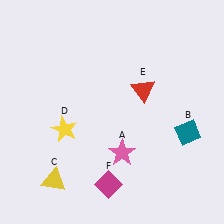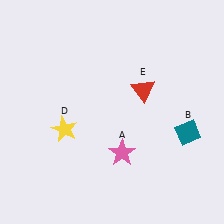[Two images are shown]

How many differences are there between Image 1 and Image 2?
There are 2 differences between the two images.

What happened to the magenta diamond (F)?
The magenta diamond (F) was removed in Image 2. It was in the bottom-left area of Image 1.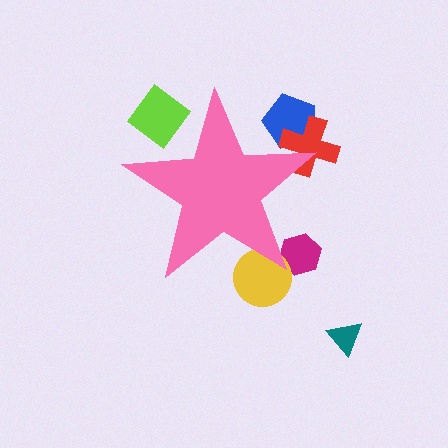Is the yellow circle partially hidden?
Yes, the yellow circle is partially hidden behind the pink star.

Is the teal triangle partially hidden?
No, the teal triangle is fully visible.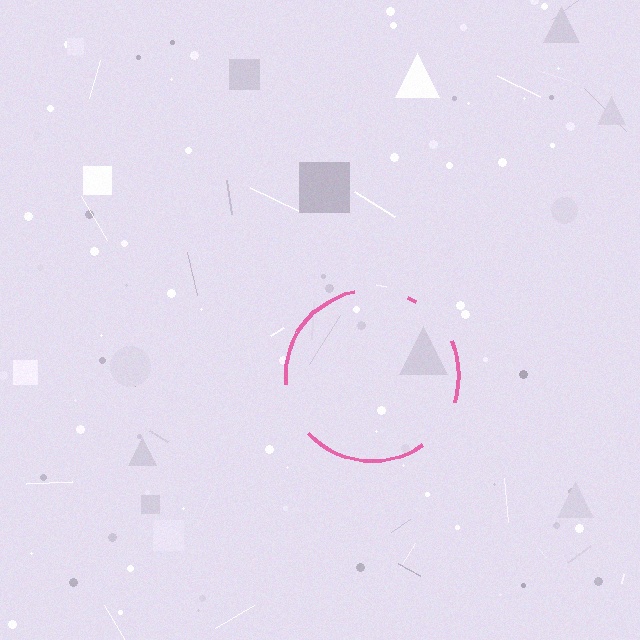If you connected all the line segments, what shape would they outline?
They would outline a circle.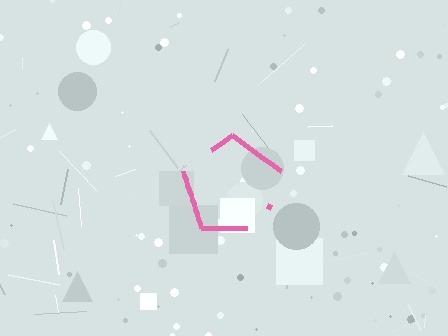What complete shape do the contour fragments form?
The contour fragments form a pentagon.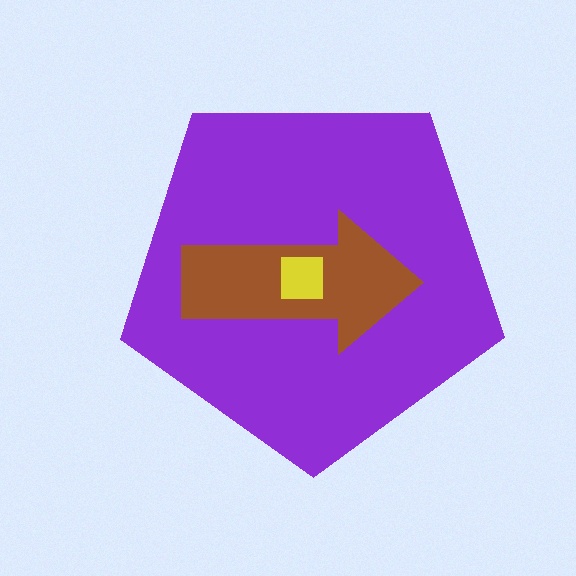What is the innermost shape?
The yellow square.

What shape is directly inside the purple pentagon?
The brown arrow.